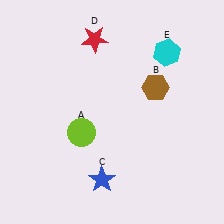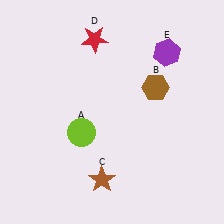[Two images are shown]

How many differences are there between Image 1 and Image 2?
There are 2 differences between the two images.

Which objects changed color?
C changed from blue to brown. E changed from cyan to purple.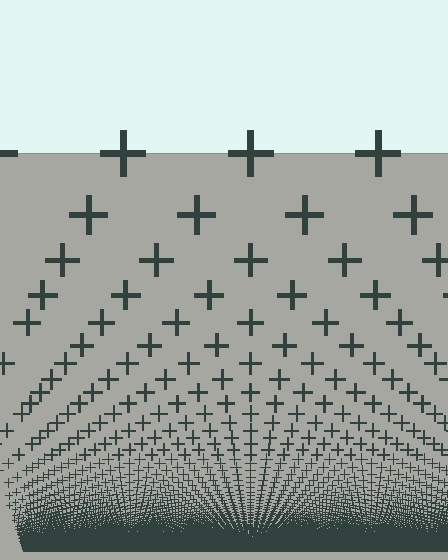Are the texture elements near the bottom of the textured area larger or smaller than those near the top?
Smaller. The gradient is inverted — elements near the bottom are smaller and denser.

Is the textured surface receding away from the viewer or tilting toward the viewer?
The surface appears to tilt toward the viewer. Texture elements get larger and sparser toward the top.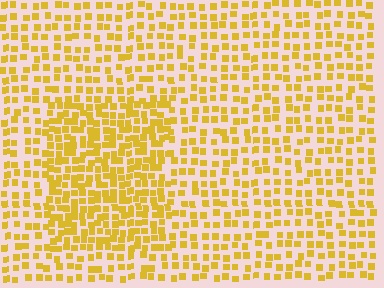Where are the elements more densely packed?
The elements are more densely packed inside the rectangle boundary.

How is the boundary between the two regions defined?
The boundary is defined by a change in element density (approximately 1.8x ratio). All elements are the same color, size, and shape.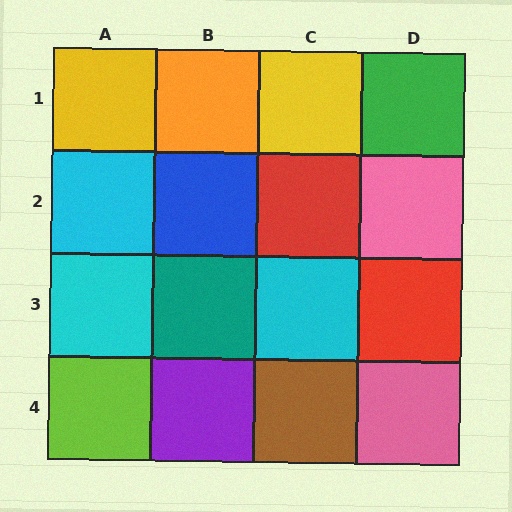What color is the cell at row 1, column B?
Orange.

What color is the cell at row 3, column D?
Red.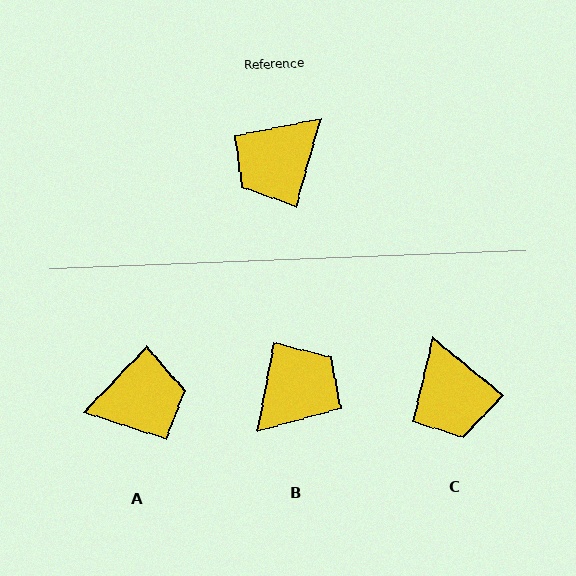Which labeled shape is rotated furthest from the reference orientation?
B, about 175 degrees away.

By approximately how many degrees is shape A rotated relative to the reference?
Approximately 151 degrees counter-clockwise.